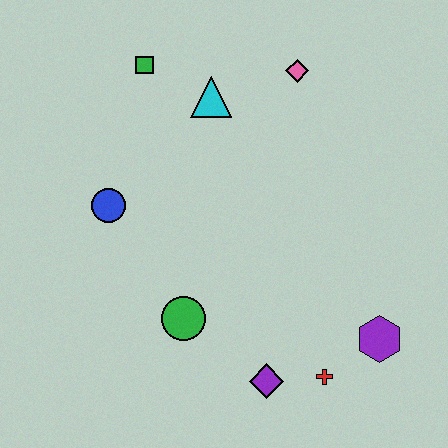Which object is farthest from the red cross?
The green square is farthest from the red cross.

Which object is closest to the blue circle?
The green circle is closest to the blue circle.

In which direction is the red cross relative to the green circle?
The red cross is to the right of the green circle.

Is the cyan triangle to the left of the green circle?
No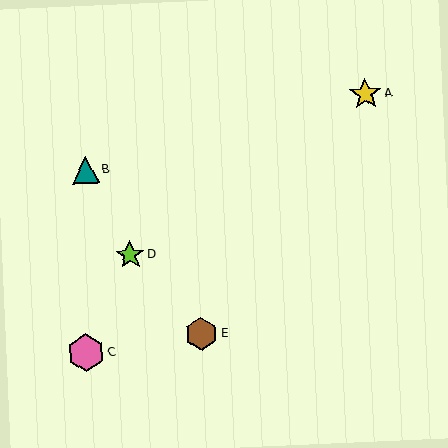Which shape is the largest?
The pink hexagon (labeled C) is the largest.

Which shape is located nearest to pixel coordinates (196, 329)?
The brown hexagon (labeled E) at (201, 334) is nearest to that location.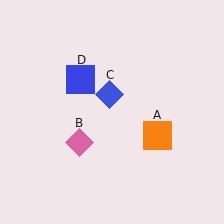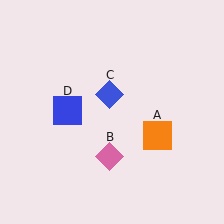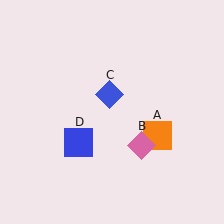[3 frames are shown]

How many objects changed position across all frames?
2 objects changed position: pink diamond (object B), blue square (object D).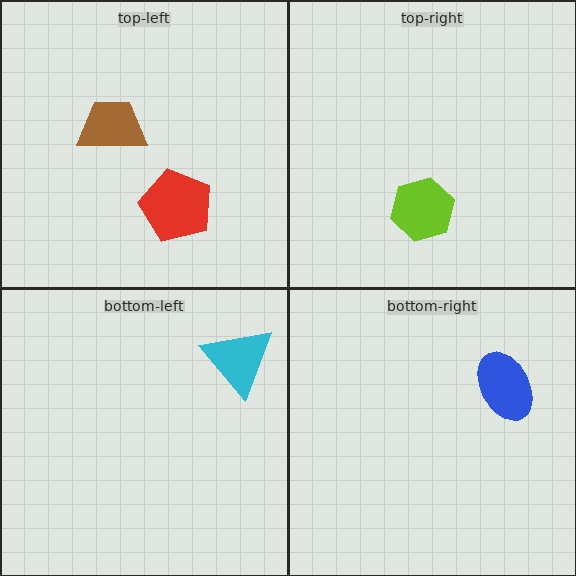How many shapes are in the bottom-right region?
1.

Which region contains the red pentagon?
The top-left region.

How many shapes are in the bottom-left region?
1.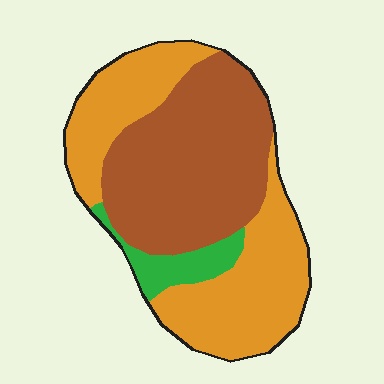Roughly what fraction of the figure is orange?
Orange covers about 45% of the figure.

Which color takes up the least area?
Green, at roughly 10%.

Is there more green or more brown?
Brown.